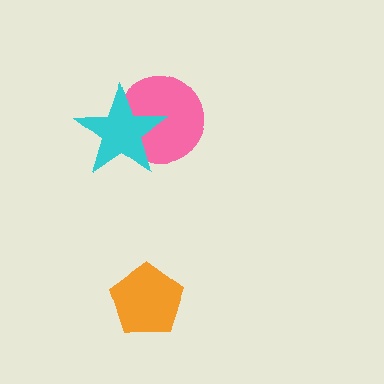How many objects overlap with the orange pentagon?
0 objects overlap with the orange pentagon.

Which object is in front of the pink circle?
The cyan star is in front of the pink circle.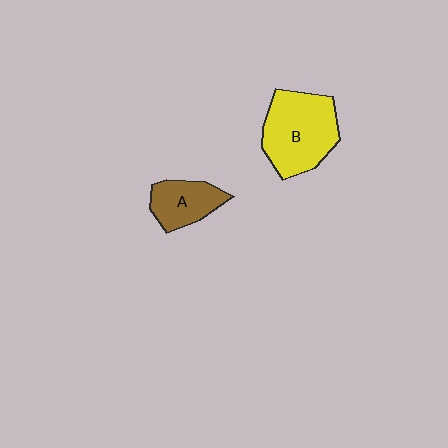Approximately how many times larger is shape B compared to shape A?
Approximately 1.8 times.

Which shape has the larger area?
Shape B (yellow).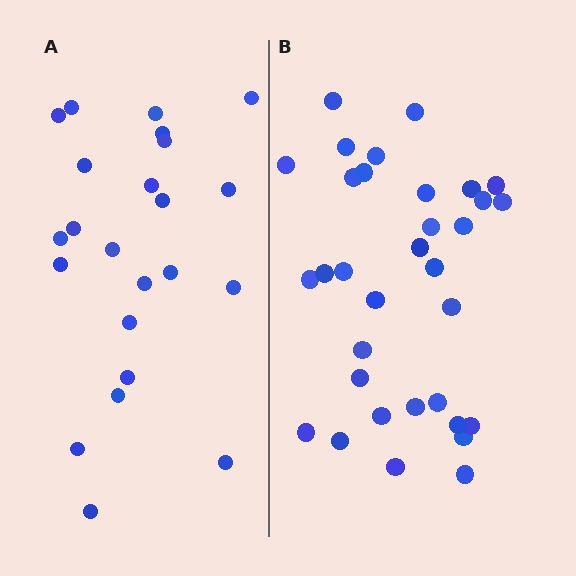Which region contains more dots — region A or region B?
Region B (the right region) has more dots.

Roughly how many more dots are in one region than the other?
Region B has roughly 10 or so more dots than region A.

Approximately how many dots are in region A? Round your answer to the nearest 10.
About 20 dots. (The exact count is 23, which rounds to 20.)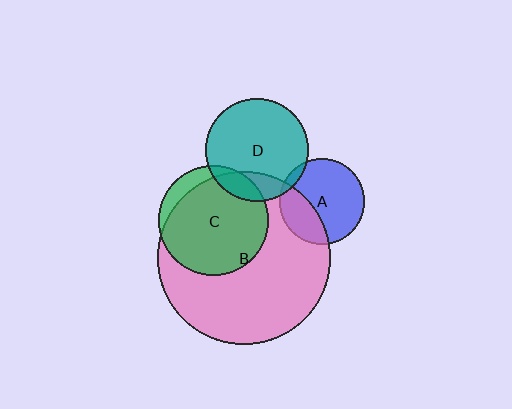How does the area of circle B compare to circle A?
Approximately 4.1 times.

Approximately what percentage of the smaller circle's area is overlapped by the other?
Approximately 30%.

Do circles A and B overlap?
Yes.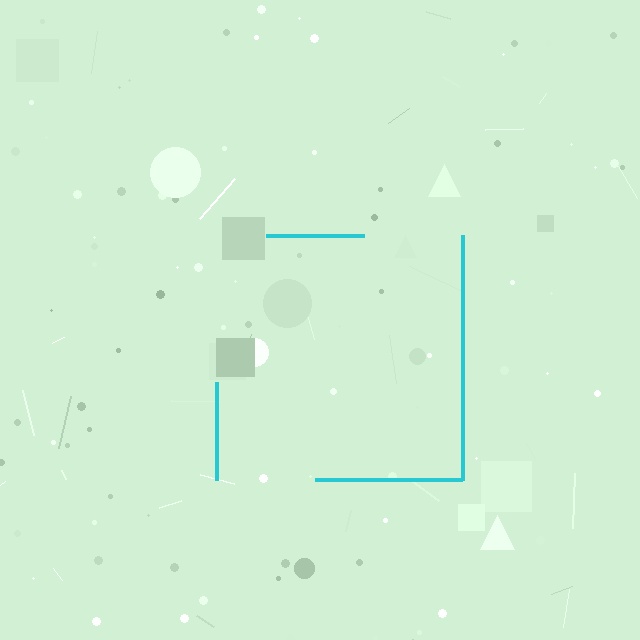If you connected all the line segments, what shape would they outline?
They would outline a square.